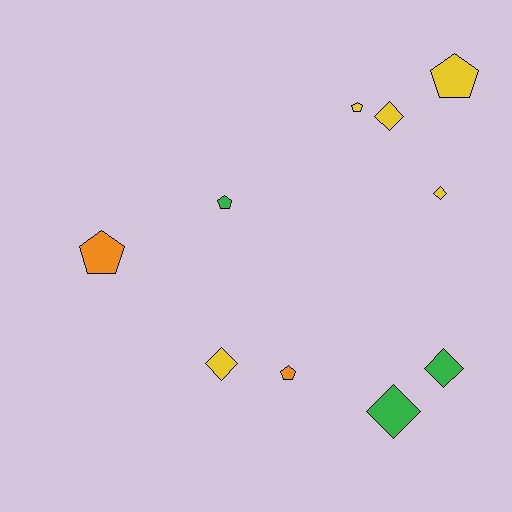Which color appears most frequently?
Yellow, with 5 objects.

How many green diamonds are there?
There are 2 green diamonds.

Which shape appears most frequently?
Diamond, with 5 objects.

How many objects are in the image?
There are 10 objects.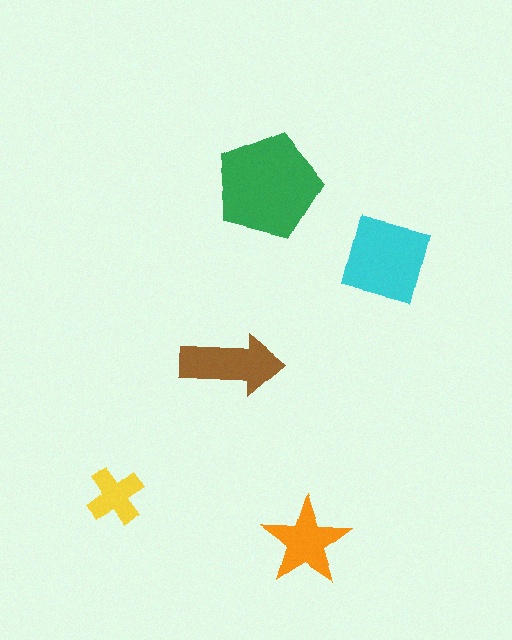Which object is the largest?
The green pentagon.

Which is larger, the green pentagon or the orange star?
The green pentagon.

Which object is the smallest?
The yellow cross.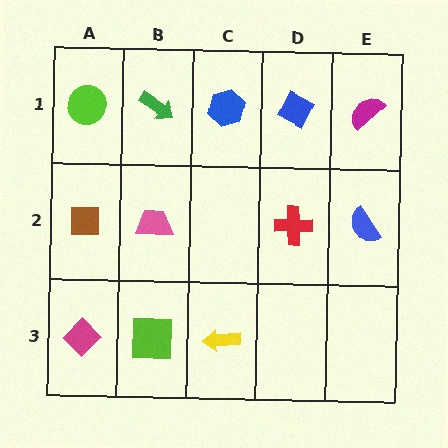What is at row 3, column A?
A magenta diamond.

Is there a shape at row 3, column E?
No, that cell is empty.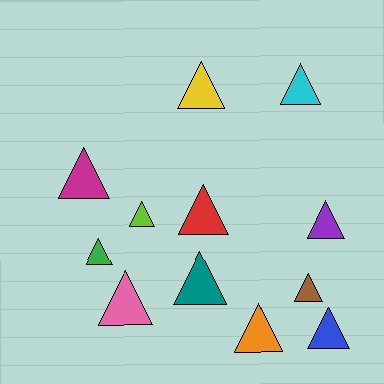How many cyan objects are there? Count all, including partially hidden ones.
There is 1 cyan object.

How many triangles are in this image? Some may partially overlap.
There are 12 triangles.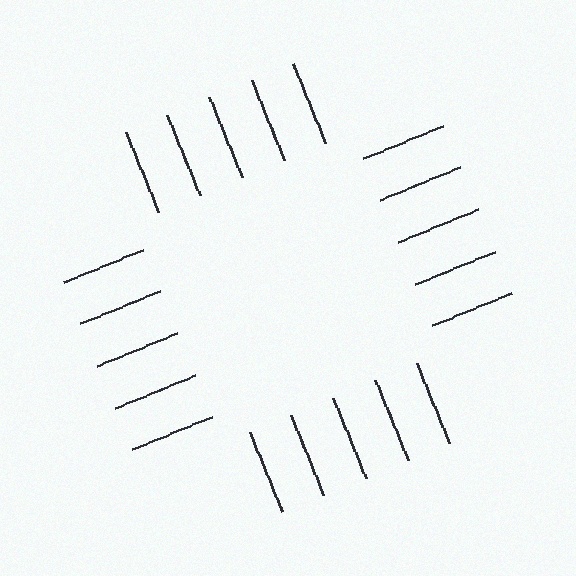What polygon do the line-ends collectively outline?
An illusory square — the line segments terminate on its edges but no continuous stroke is drawn.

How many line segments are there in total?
20 — 5 along each of the 4 edges.